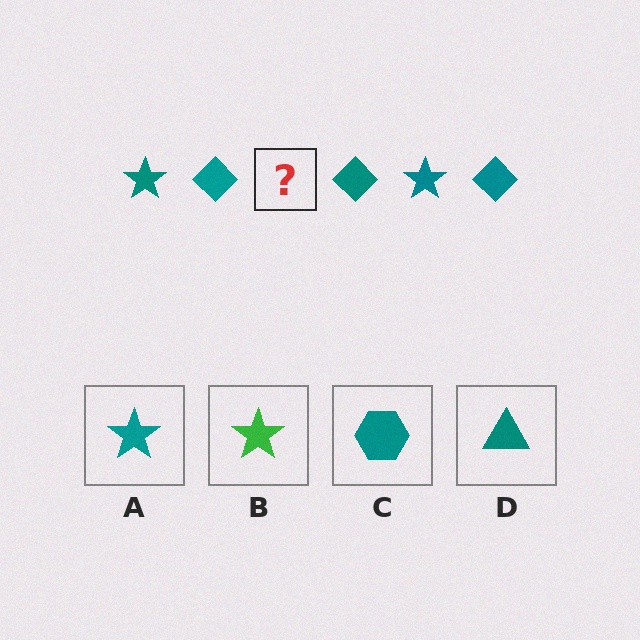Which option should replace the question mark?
Option A.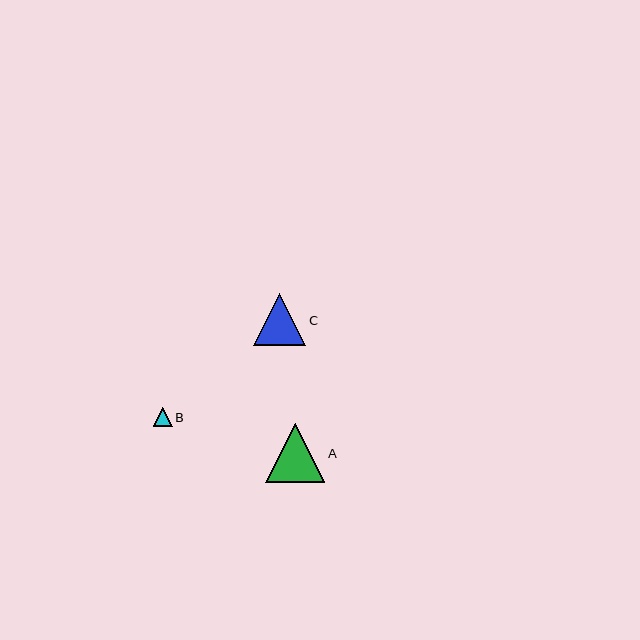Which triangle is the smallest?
Triangle B is the smallest with a size of approximately 19 pixels.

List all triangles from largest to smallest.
From largest to smallest: A, C, B.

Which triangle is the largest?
Triangle A is the largest with a size of approximately 60 pixels.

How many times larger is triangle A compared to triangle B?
Triangle A is approximately 3.2 times the size of triangle B.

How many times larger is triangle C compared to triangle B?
Triangle C is approximately 2.8 times the size of triangle B.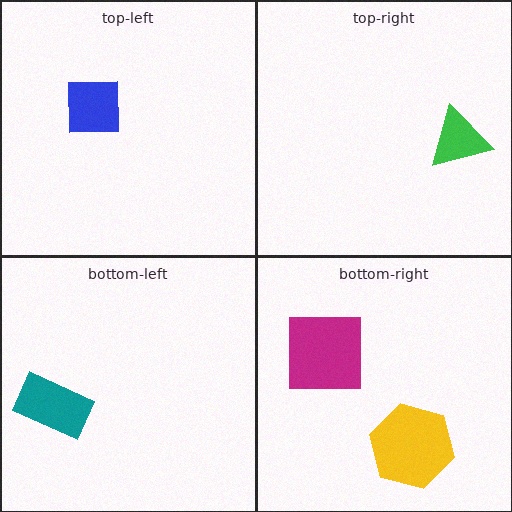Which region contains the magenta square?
The bottom-right region.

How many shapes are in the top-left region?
1.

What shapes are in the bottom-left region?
The teal rectangle.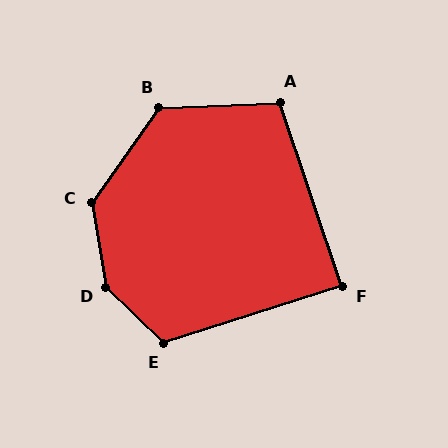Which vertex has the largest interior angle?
D, at approximately 144 degrees.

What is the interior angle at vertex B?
Approximately 127 degrees (obtuse).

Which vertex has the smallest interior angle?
F, at approximately 89 degrees.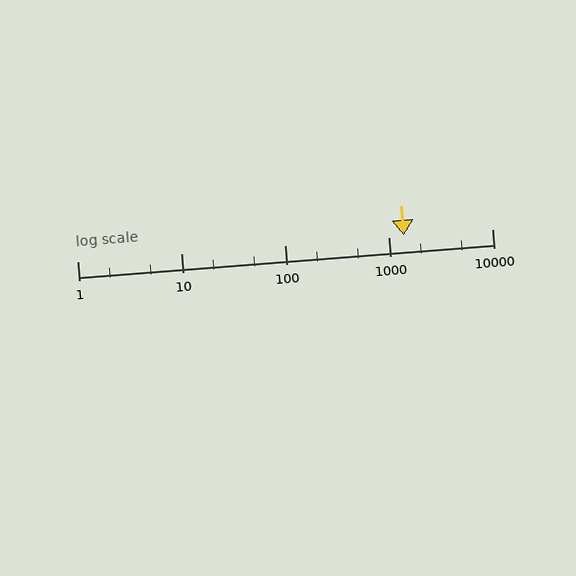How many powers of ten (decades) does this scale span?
The scale spans 4 decades, from 1 to 10000.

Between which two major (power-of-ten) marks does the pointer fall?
The pointer is between 1000 and 10000.